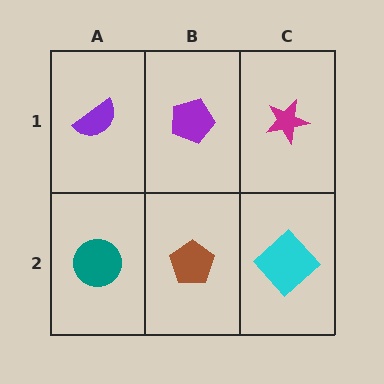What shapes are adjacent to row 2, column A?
A purple semicircle (row 1, column A), a brown pentagon (row 2, column B).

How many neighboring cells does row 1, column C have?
2.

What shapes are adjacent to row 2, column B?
A purple pentagon (row 1, column B), a teal circle (row 2, column A), a cyan diamond (row 2, column C).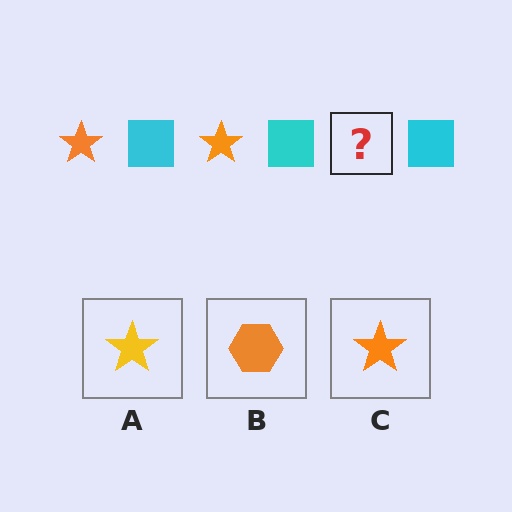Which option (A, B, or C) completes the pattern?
C.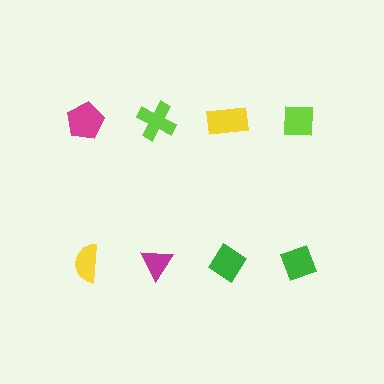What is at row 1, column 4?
A lime square.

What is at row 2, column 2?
A magenta triangle.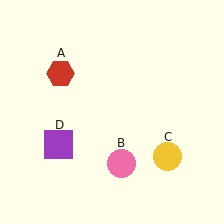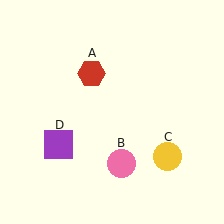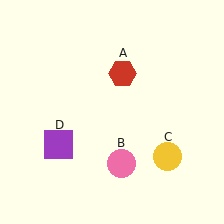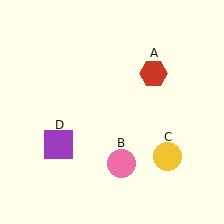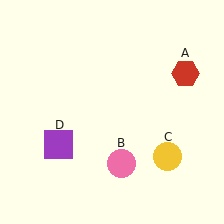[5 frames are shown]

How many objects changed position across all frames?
1 object changed position: red hexagon (object A).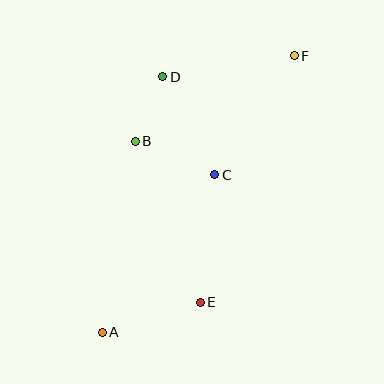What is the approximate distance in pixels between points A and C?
The distance between A and C is approximately 193 pixels.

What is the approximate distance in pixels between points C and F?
The distance between C and F is approximately 143 pixels.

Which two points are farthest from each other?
Points A and F are farthest from each other.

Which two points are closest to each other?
Points B and D are closest to each other.